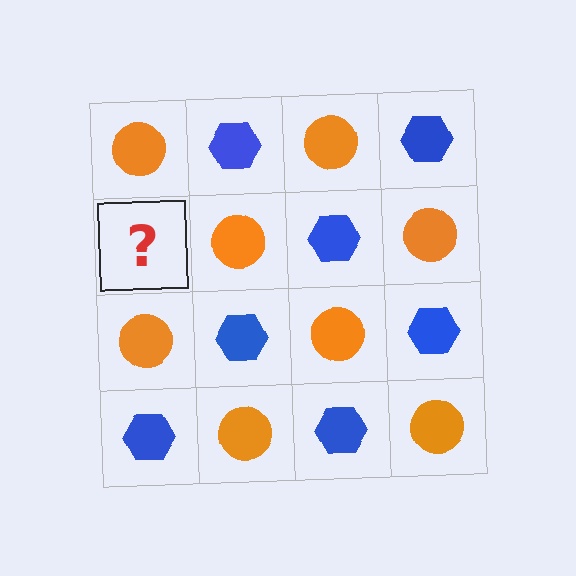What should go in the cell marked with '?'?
The missing cell should contain a blue hexagon.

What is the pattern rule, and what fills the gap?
The rule is that it alternates orange circle and blue hexagon in a checkerboard pattern. The gap should be filled with a blue hexagon.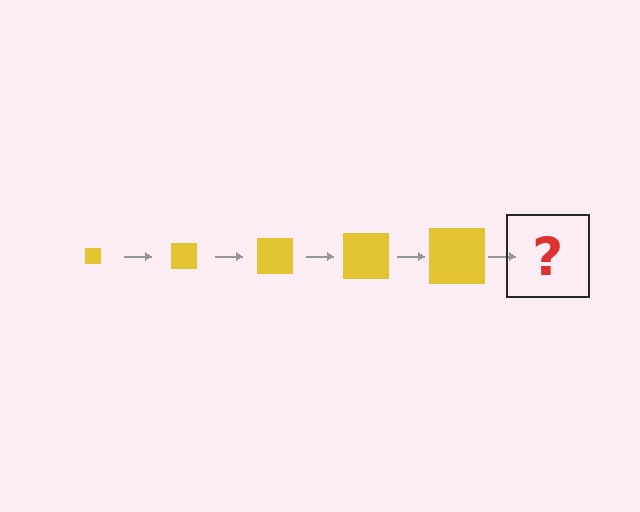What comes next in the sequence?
The next element should be a yellow square, larger than the previous one.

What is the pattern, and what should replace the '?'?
The pattern is that the square gets progressively larger each step. The '?' should be a yellow square, larger than the previous one.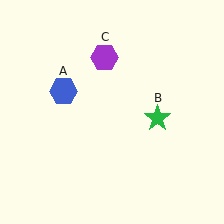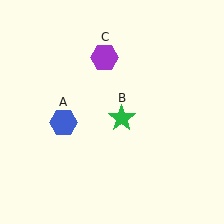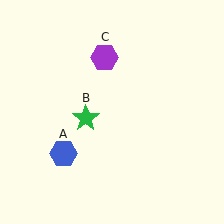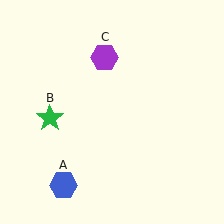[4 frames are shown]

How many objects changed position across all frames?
2 objects changed position: blue hexagon (object A), green star (object B).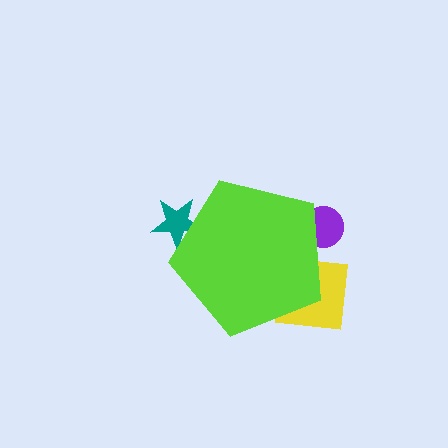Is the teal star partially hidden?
Yes, the teal star is partially hidden behind the lime pentagon.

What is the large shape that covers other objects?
A lime pentagon.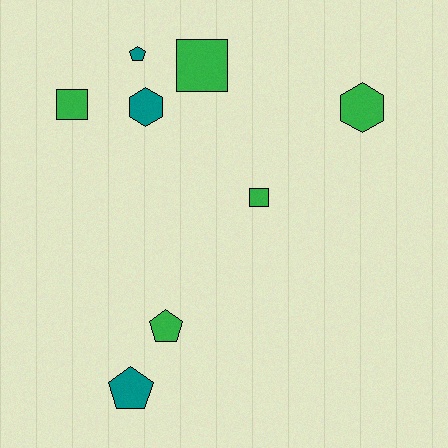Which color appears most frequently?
Green, with 5 objects.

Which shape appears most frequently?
Pentagon, with 3 objects.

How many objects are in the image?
There are 8 objects.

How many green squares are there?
There are 3 green squares.